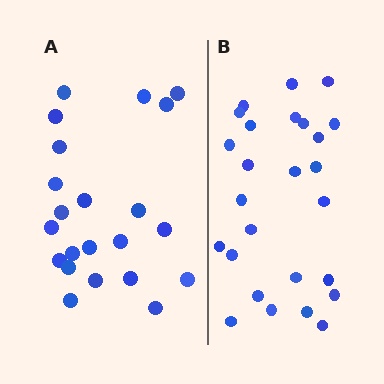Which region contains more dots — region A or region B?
Region B (the right region) has more dots.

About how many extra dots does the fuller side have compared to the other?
Region B has about 4 more dots than region A.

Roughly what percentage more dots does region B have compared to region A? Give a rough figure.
About 20% more.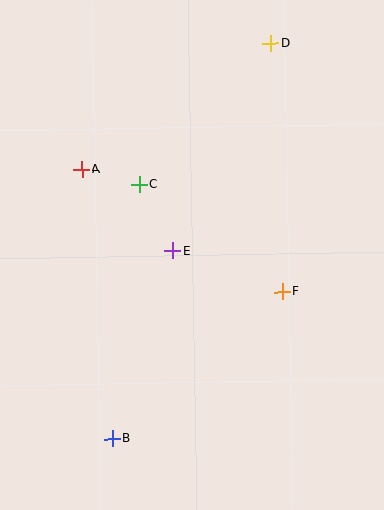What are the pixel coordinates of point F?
Point F is at (282, 292).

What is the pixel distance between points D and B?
The distance between D and B is 426 pixels.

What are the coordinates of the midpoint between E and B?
The midpoint between E and B is at (142, 345).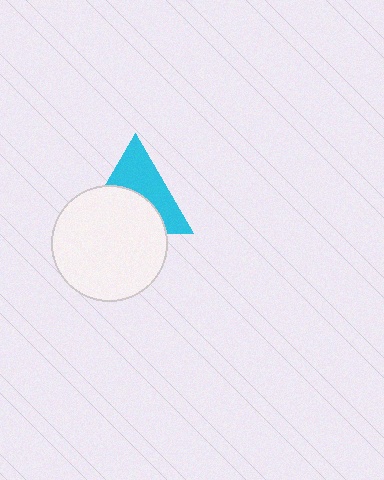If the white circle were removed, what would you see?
You would see the complete cyan triangle.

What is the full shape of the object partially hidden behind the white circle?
The partially hidden object is a cyan triangle.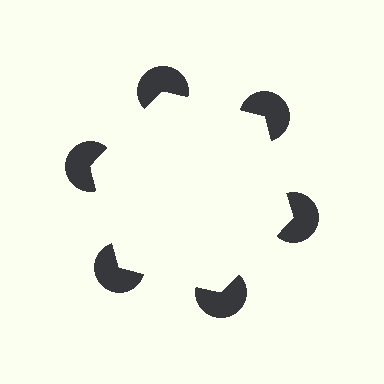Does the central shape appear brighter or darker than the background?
It typically appears slightly brighter than the background, even though no actual brightness change is drawn.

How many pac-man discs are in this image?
There are 6 — one at each vertex of the illusory hexagon.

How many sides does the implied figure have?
6 sides.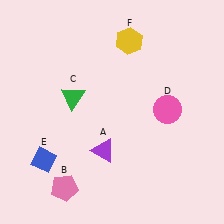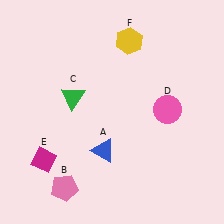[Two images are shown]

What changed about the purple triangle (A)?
In Image 1, A is purple. In Image 2, it changed to blue.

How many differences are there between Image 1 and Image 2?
There are 2 differences between the two images.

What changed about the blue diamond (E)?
In Image 1, E is blue. In Image 2, it changed to magenta.